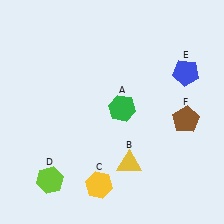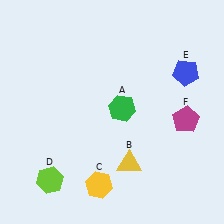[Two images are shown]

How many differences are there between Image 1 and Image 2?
There is 1 difference between the two images.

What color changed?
The pentagon (F) changed from brown in Image 1 to magenta in Image 2.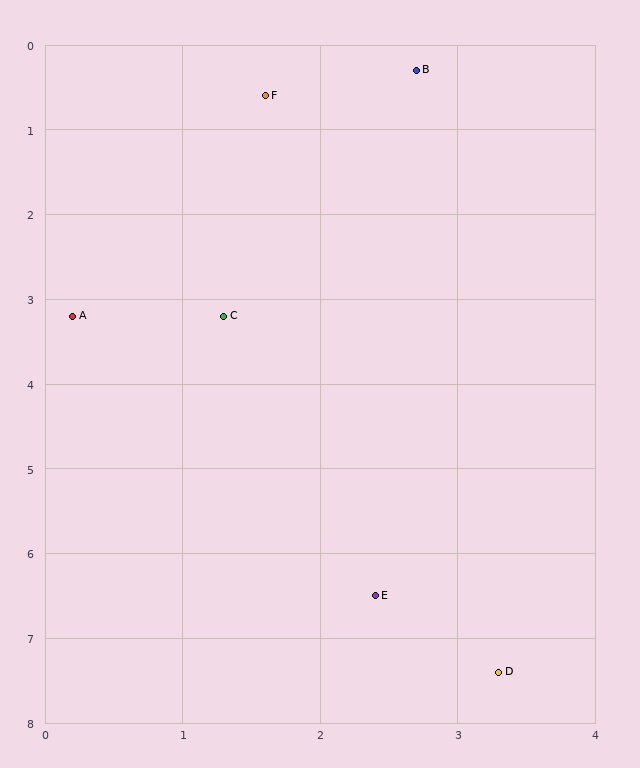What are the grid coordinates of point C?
Point C is at approximately (1.3, 3.2).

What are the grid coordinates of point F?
Point F is at approximately (1.6, 0.6).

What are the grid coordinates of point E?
Point E is at approximately (2.4, 6.5).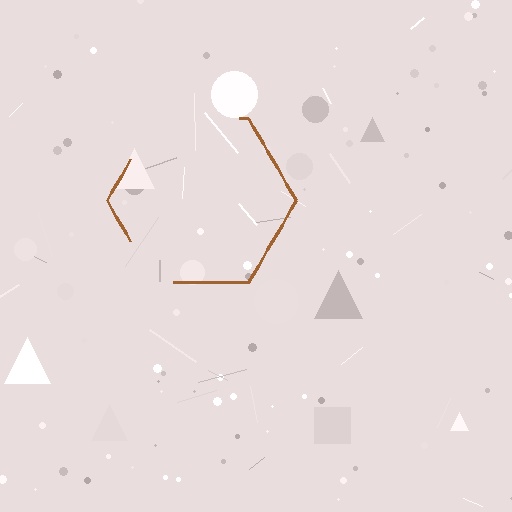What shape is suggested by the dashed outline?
The dashed outline suggests a hexagon.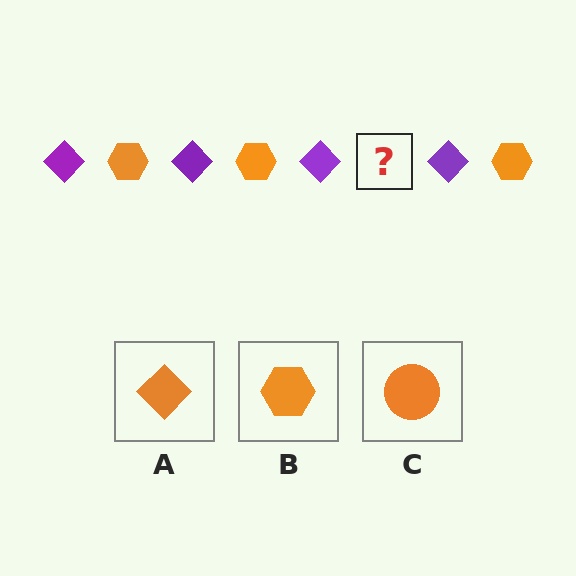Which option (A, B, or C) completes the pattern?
B.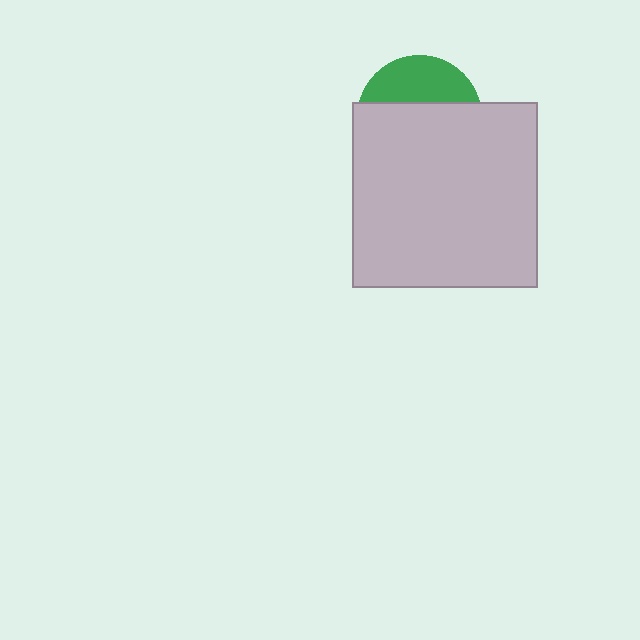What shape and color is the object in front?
The object in front is a light gray square.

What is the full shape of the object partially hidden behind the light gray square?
The partially hidden object is a green circle.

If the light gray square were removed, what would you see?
You would see the complete green circle.